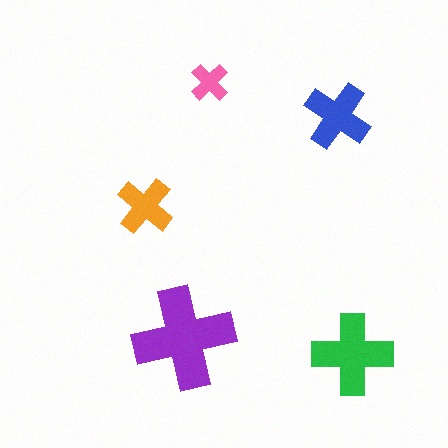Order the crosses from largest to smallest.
the purple one, the green one, the blue one, the orange one, the pink one.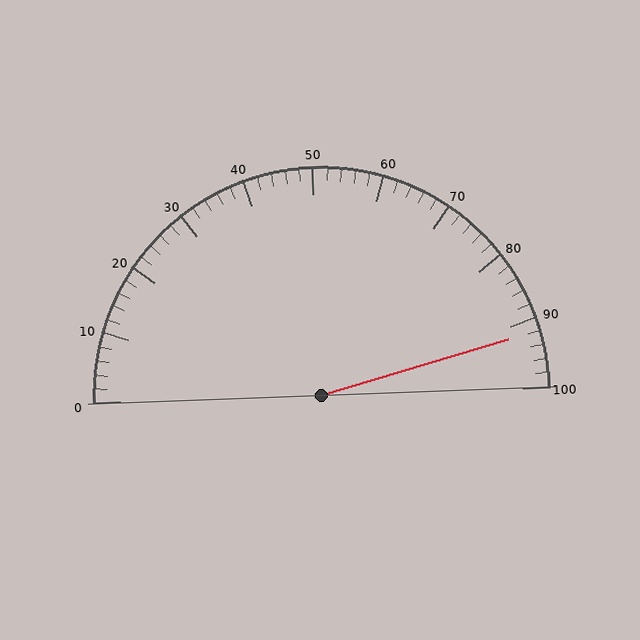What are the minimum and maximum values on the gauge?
The gauge ranges from 0 to 100.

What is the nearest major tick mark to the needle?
The nearest major tick mark is 90.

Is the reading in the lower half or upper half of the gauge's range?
The reading is in the upper half of the range (0 to 100).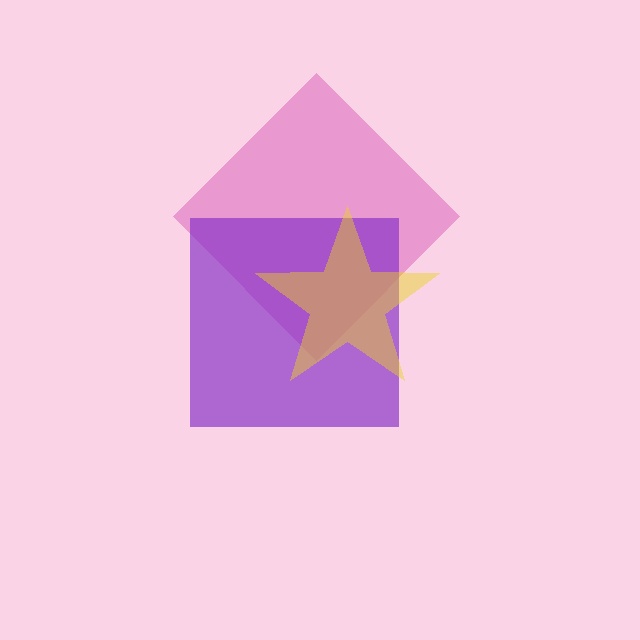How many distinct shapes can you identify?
There are 3 distinct shapes: a pink diamond, a purple square, a yellow star.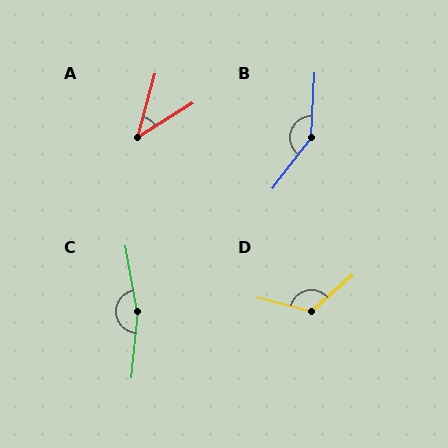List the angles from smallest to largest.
A (43°), D (125°), B (146°), C (165°).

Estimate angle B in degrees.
Approximately 146 degrees.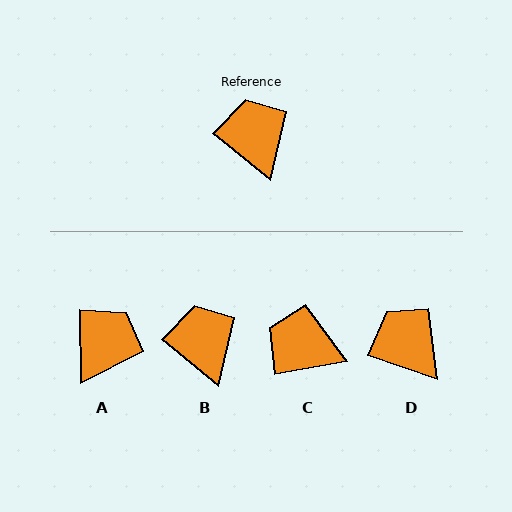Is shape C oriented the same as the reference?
No, it is off by about 50 degrees.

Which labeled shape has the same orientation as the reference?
B.